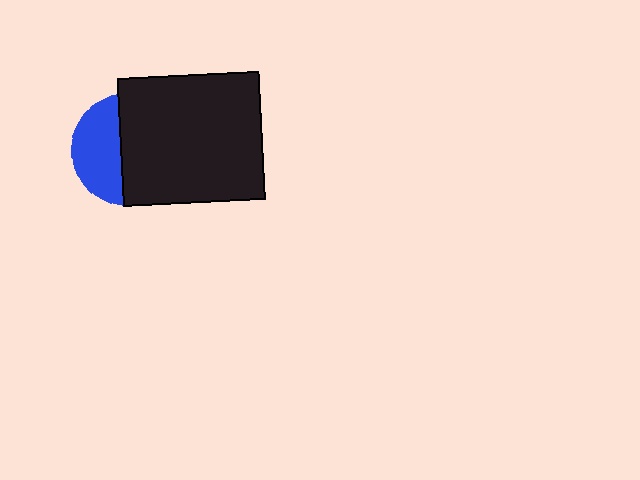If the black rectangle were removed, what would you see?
You would see the complete blue circle.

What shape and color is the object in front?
The object in front is a black rectangle.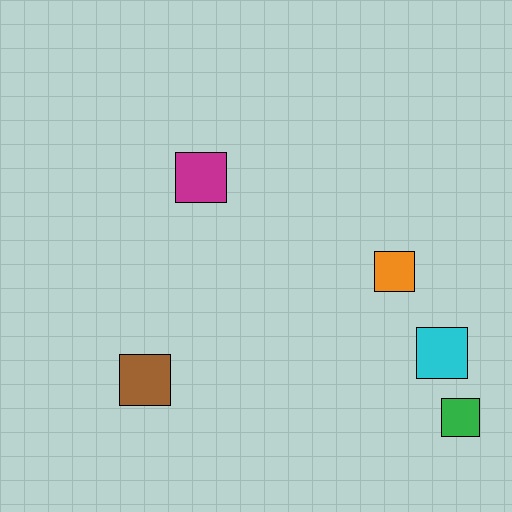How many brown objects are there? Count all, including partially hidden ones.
There is 1 brown object.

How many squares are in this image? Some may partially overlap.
There are 5 squares.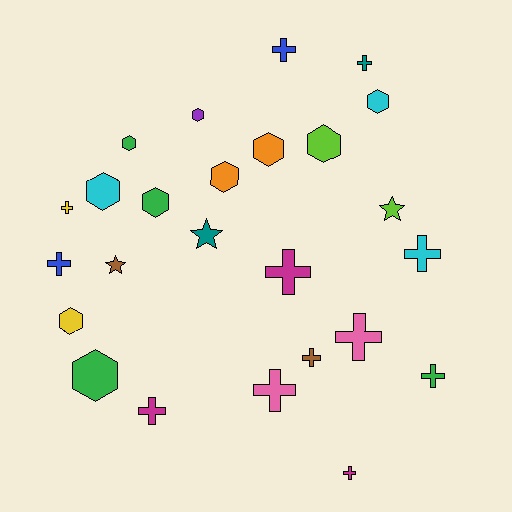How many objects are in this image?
There are 25 objects.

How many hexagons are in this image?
There are 10 hexagons.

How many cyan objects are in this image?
There are 3 cyan objects.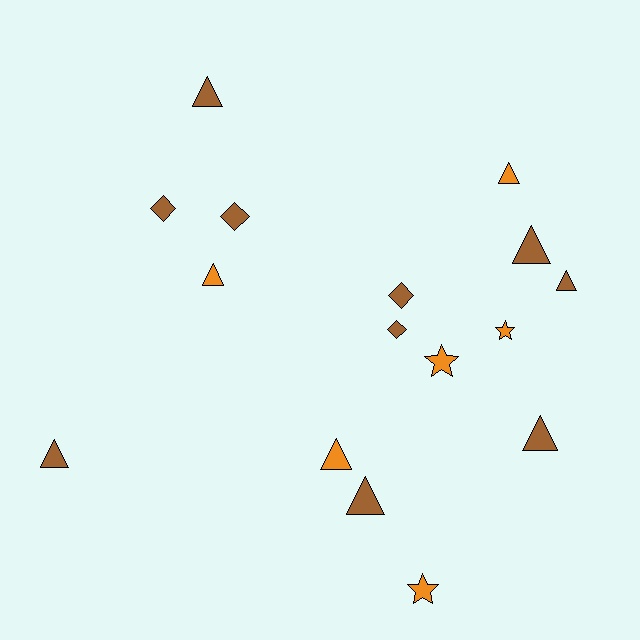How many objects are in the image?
There are 16 objects.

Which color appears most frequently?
Brown, with 10 objects.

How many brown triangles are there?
There are 6 brown triangles.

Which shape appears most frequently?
Triangle, with 9 objects.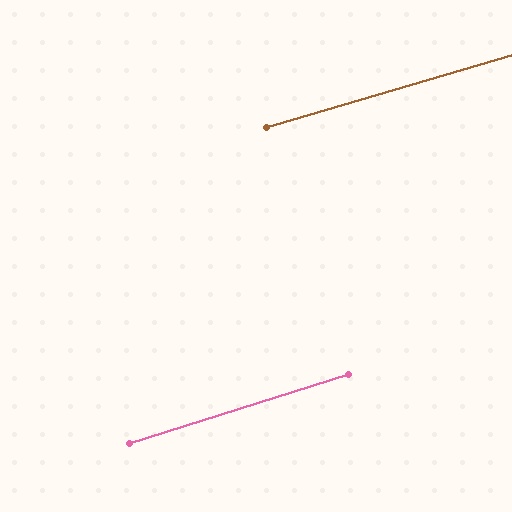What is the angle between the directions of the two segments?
Approximately 1 degree.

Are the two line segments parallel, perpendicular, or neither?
Parallel — their directions differ by only 1.2°.